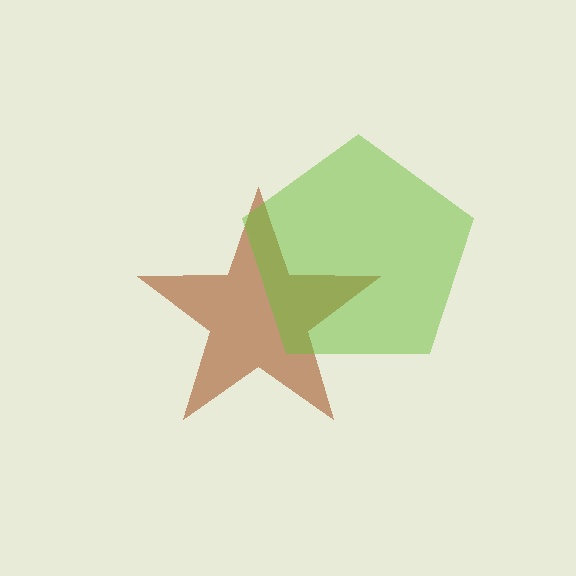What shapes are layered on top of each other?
The layered shapes are: a brown star, a lime pentagon.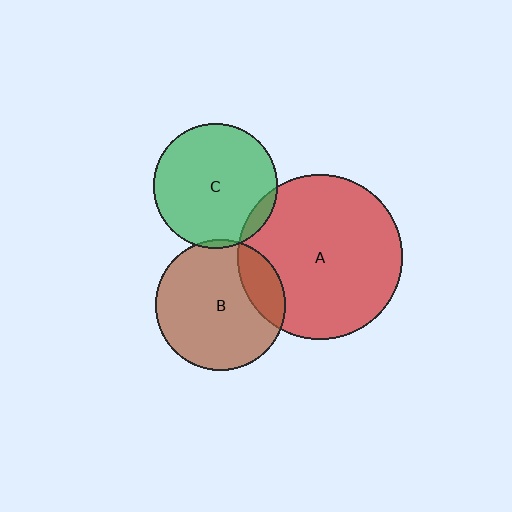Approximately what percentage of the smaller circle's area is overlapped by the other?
Approximately 5%.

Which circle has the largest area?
Circle A (red).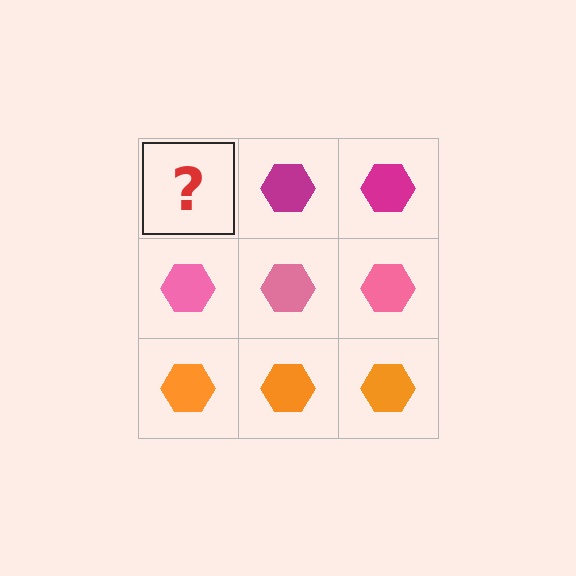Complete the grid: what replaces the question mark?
The question mark should be replaced with a magenta hexagon.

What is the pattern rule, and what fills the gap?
The rule is that each row has a consistent color. The gap should be filled with a magenta hexagon.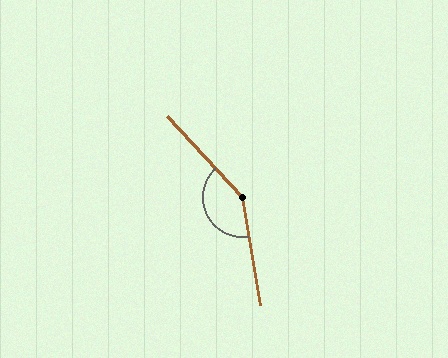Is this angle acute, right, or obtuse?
It is obtuse.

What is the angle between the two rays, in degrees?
Approximately 147 degrees.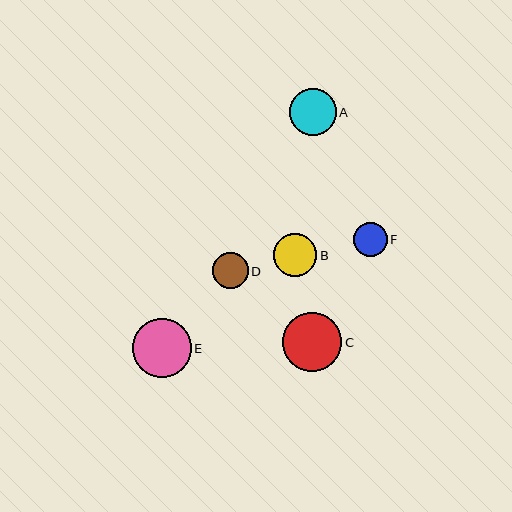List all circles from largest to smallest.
From largest to smallest: C, E, A, B, D, F.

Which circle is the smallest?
Circle F is the smallest with a size of approximately 33 pixels.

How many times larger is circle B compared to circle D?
Circle B is approximately 1.2 times the size of circle D.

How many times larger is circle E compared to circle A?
Circle E is approximately 1.3 times the size of circle A.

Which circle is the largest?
Circle C is the largest with a size of approximately 59 pixels.